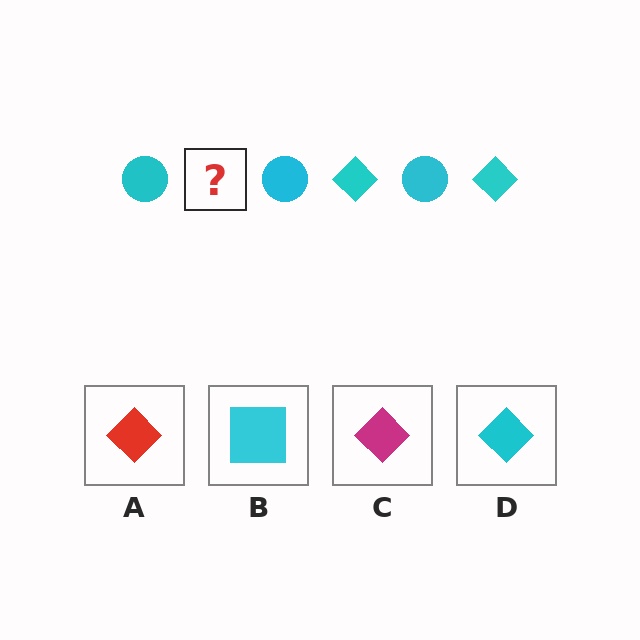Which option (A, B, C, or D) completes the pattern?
D.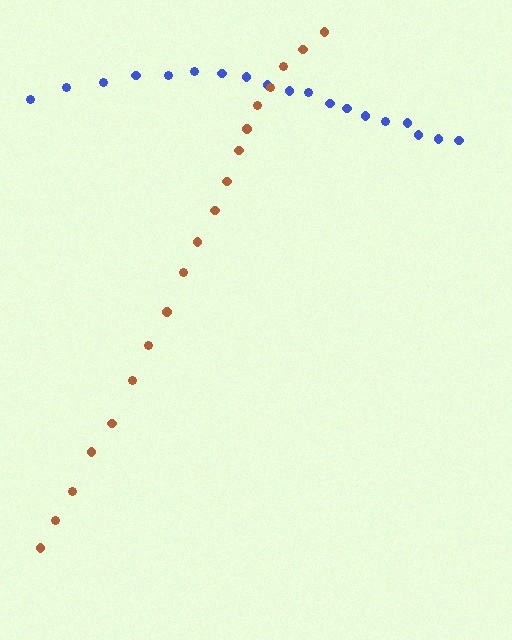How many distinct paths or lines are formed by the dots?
There are 2 distinct paths.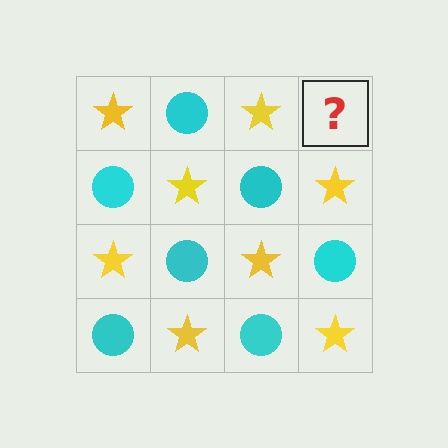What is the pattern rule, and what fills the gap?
The rule is that it alternates yellow star and cyan circle in a checkerboard pattern. The gap should be filled with a cyan circle.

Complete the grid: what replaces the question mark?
The question mark should be replaced with a cyan circle.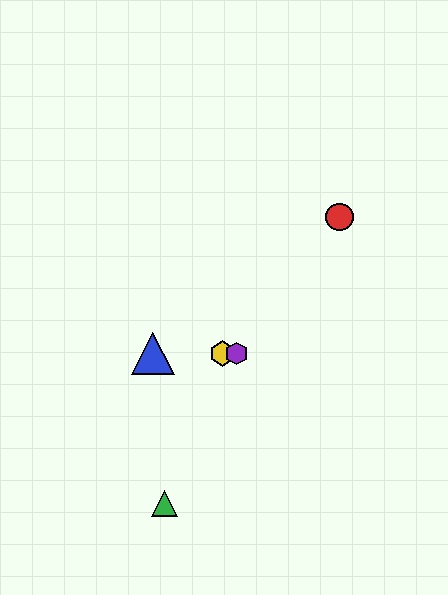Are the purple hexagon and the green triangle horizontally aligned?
No, the purple hexagon is at y≈354 and the green triangle is at y≈504.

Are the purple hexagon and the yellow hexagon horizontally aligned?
Yes, both are at y≈354.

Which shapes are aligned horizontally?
The blue triangle, the yellow hexagon, the purple hexagon are aligned horizontally.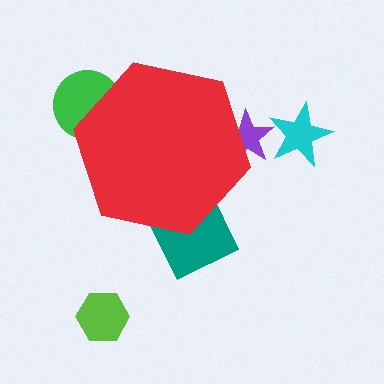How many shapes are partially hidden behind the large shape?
3 shapes are partially hidden.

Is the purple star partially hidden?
Yes, the purple star is partially hidden behind the red hexagon.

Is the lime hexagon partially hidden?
No, the lime hexagon is fully visible.